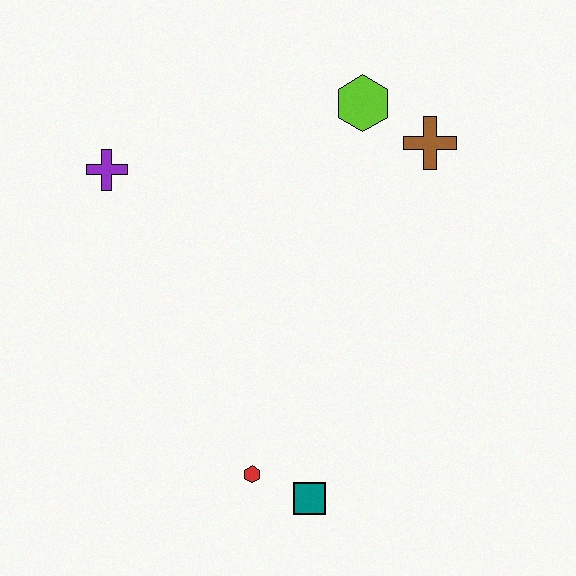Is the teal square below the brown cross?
Yes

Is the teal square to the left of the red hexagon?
No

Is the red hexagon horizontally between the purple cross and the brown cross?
Yes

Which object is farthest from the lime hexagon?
The teal square is farthest from the lime hexagon.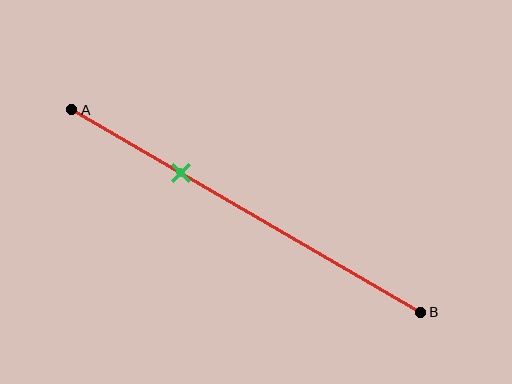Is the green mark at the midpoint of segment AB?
No, the mark is at about 30% from A, not at the 50% midpoint.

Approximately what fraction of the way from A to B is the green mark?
The green mark is approximately 30% of the way from A to B.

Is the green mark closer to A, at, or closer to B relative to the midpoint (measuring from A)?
The green mark is closer to point A than the midpoint of segment AB.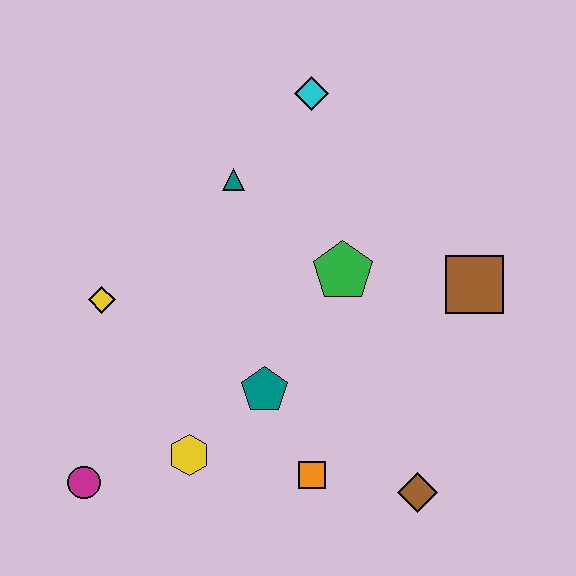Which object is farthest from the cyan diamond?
The magenta circle is farthest from the cyan diamond.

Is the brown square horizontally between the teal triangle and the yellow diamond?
No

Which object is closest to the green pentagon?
The brown square is closest to the green pentagon.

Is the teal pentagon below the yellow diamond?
Yes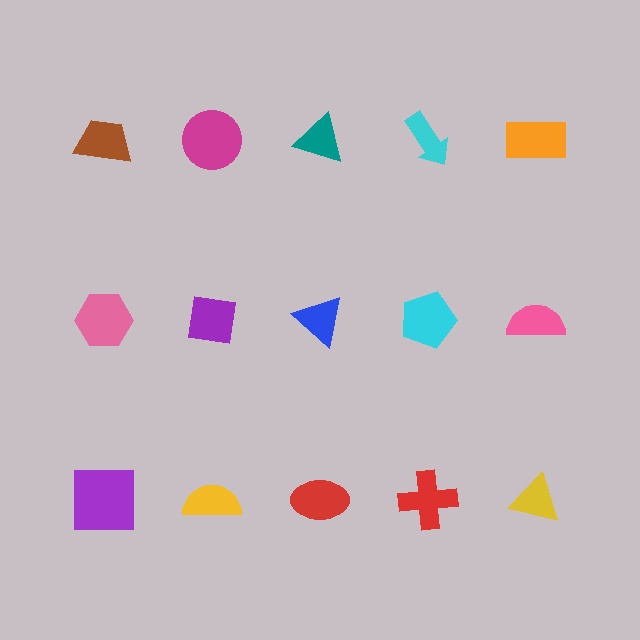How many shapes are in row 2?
5 shapes.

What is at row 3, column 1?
A purple square.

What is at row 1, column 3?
A teal triangle.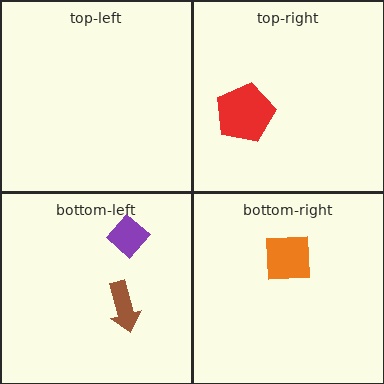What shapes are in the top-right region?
The red pentagon.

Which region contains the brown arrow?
The bottom-left region.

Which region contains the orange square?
The bottom-right region.